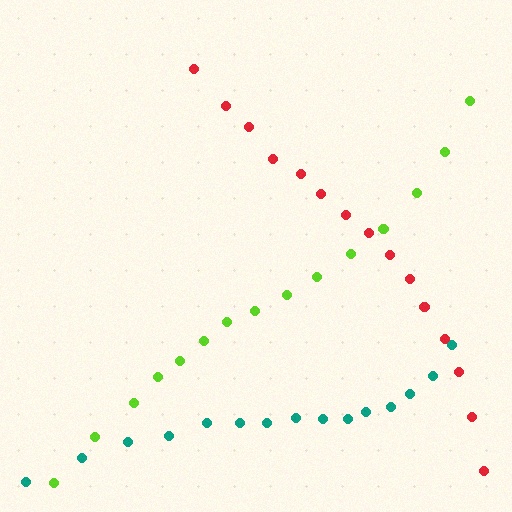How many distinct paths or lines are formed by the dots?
There are 3 distinct paths.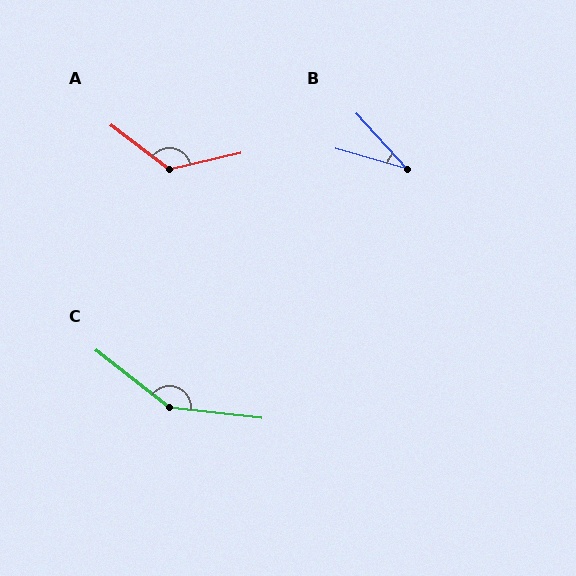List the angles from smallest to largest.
B (31°), A (130°), C (149°).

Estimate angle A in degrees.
Approximately 130 degrees.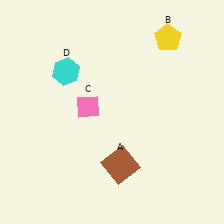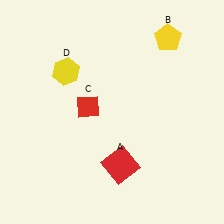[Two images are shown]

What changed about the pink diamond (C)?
In Image 1, C is pink. In Image 2, it changed to red.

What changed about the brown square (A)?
In Image 1, A is brown. In Image 2, it changed to red.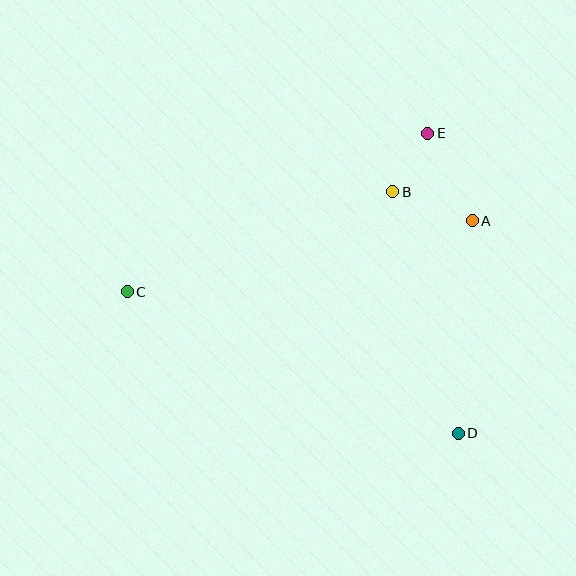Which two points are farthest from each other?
Points C and D are farthest from each other.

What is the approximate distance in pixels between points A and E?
The distance between A and E is approximately 98 pixels.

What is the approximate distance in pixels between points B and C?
The distance between B and C is approximately 284 pixels.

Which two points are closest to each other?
Points B and E are closest to each other.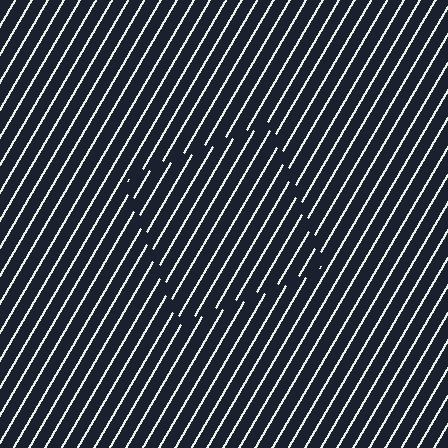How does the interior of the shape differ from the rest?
The interior of the shape contains the same grating, shifted by half a period — the contour is defined by the phase discontinuity where line-ends from the inner and outer gratings abut.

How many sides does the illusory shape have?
4 sides — the line-ends trace a square.